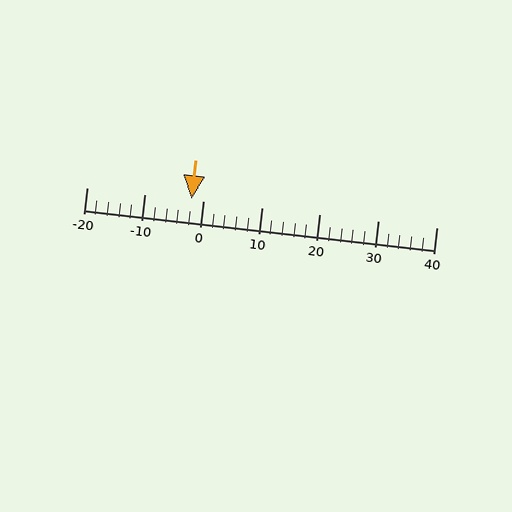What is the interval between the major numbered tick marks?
The major tick marks are spaced 10 units apart.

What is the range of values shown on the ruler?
The ruler shows values from -20 to 40.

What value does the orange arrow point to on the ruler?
The orange arrow points to approximately -2.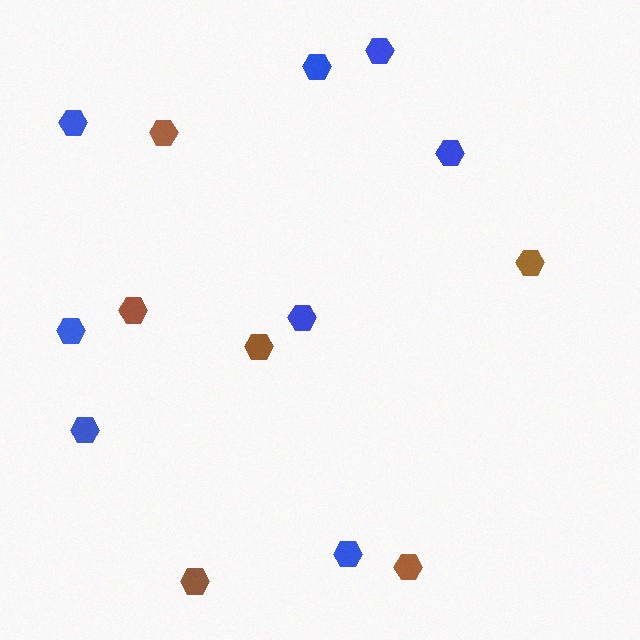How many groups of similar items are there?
There are 2 groups: one group of blue hexagons (8) and one group of brown hexagons (6).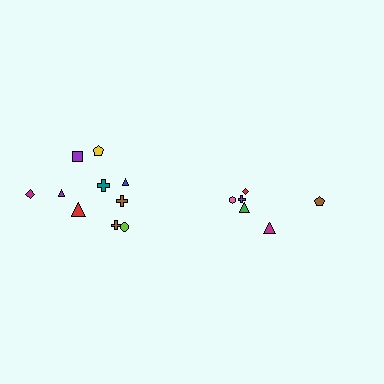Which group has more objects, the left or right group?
The left group.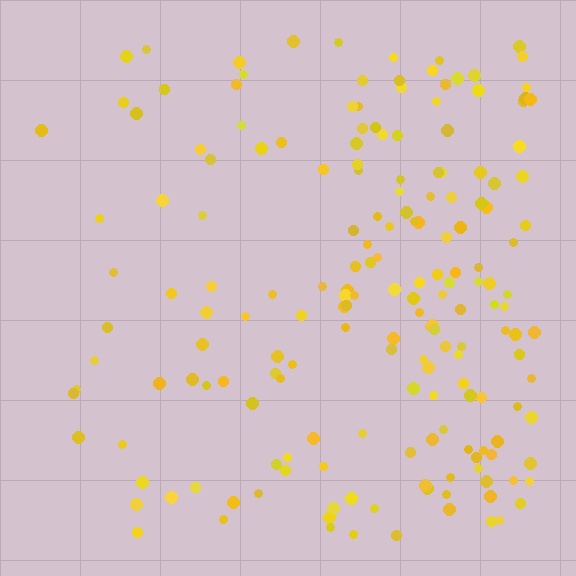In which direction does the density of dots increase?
From left to right, with the right side densest.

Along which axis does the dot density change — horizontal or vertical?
Horizontal.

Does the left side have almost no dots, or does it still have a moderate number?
Still a moderate number, just noticeably fewer than the right.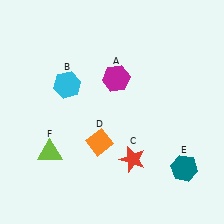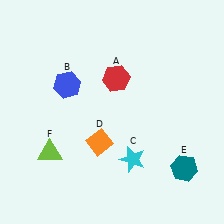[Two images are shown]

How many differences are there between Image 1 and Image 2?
There are 3 differences between the two images.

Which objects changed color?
A changed from magenta to red. B changed from cyan to blue. C changed from red to cyan.